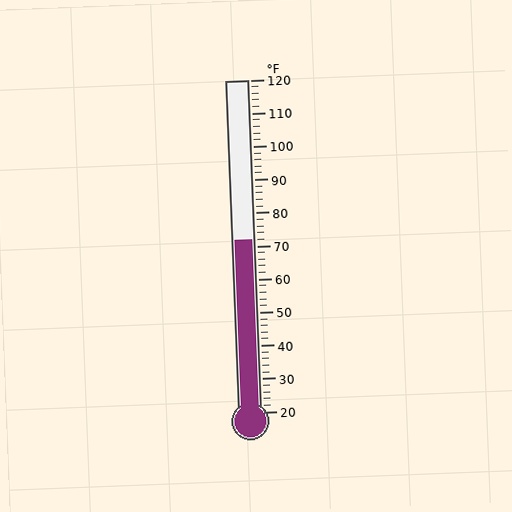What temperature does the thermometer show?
The thermometer shows approximately 72°F.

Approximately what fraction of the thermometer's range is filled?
The thermometer is filled to approximately 50% of its range.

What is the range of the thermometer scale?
The thermometer scale ranges from 20°F to 120°F.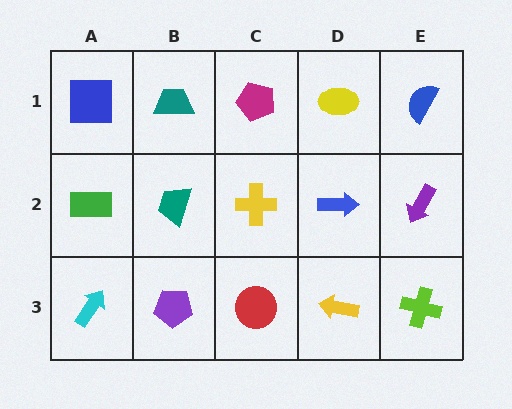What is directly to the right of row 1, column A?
A teal trapezoid.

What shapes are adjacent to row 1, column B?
A teal trapezoid (row 2, column B), a blue square (row 1, column A), a magenta pentagon (row 1, column C).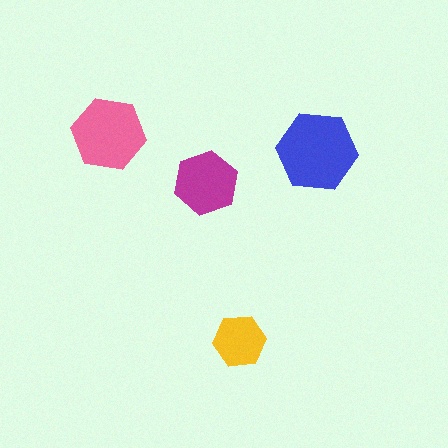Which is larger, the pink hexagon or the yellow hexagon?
The pink one.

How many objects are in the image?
There are 4 objects in the image.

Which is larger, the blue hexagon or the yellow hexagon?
The blue one.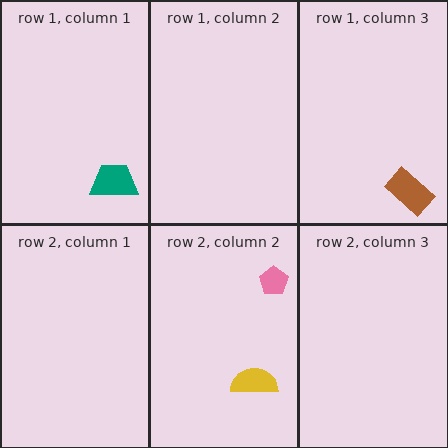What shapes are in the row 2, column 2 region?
The yellow semicircle, the pink pentagon.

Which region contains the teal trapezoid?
The row 1, column 1 region.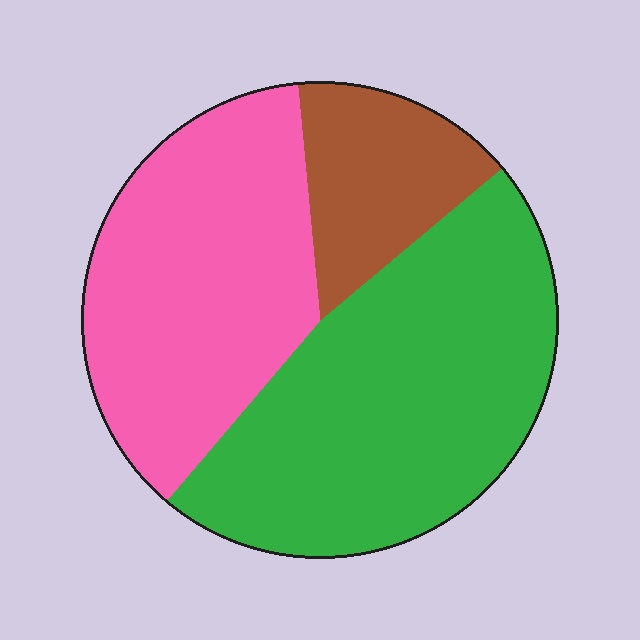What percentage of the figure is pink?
Pink takes up about three eighths (3/8) of the figure.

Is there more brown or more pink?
Pink.